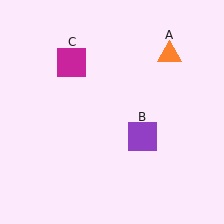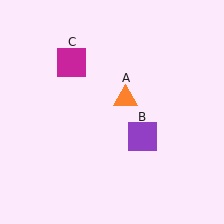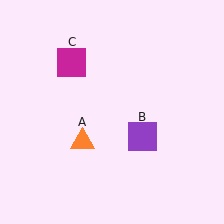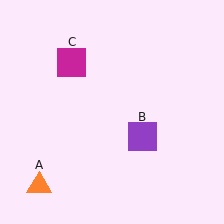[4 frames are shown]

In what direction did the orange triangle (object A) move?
The orange triangle (object A) moved down and to the left.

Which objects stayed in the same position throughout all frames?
Purple square (object B) and magenta square (object C) remained stationary.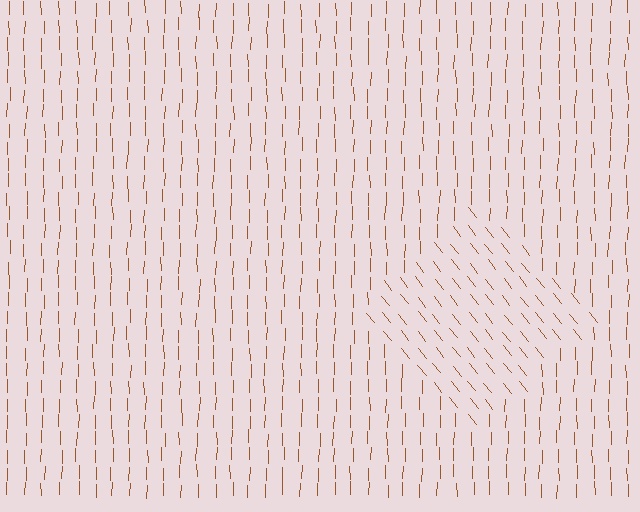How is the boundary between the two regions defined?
The boundary is defined purely by a change in line orientation (approximately 39 degrees difference). All lines are the same color and thickness.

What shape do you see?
I see a diamond.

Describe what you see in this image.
The image is filled with small brown line segments. A diamond region in the image has lines oriented differently from the surrounding lines, creating a visible texture boundary.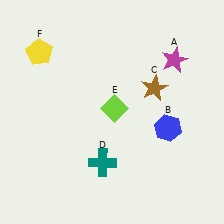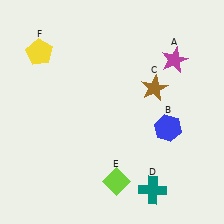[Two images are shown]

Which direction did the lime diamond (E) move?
The lime diamond (E) moved down.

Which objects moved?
The objects that moved are: the teal cross (D), the lime diamond (E).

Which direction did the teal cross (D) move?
The teal cross (D) moved right.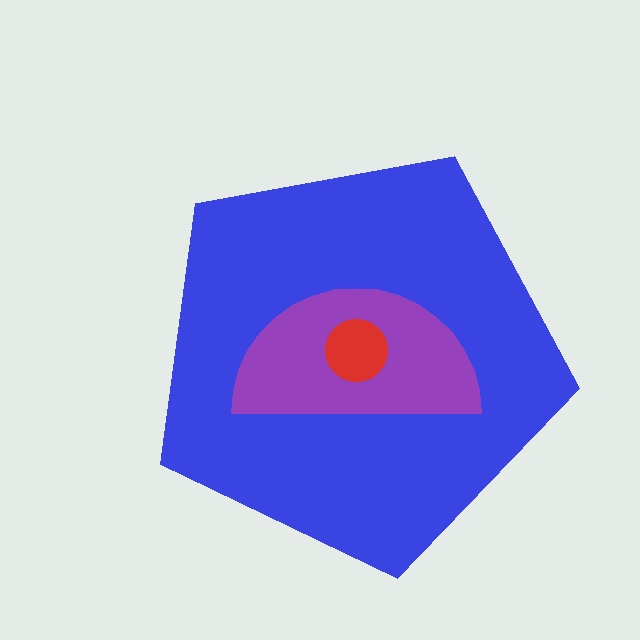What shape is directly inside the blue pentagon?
The purple semicircle.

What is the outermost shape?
The blue pentagon.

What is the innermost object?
The red circle.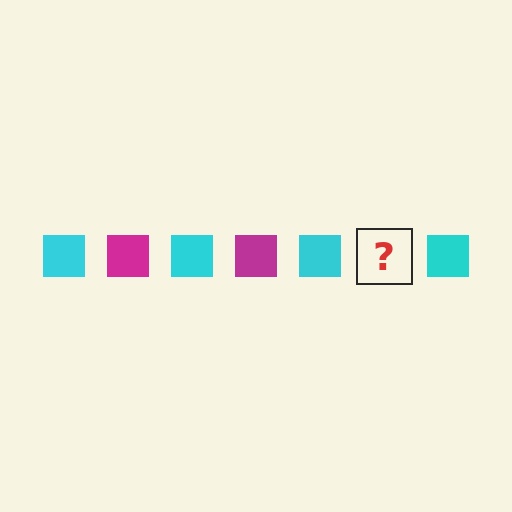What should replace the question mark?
The question mark should be replaced with a magenta square.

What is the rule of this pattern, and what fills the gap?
The rule is that the pattern cycles through cyan, magenta squares. The gap should be filled with a magenta square.